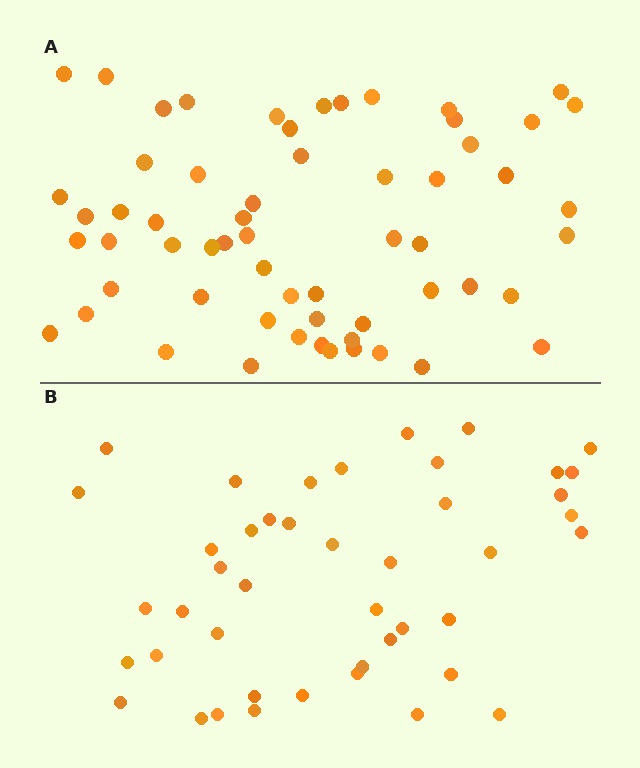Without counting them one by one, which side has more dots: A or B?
Region A (the top region) has more dots.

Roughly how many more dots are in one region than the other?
Region A has approximately 15 more dots than region B.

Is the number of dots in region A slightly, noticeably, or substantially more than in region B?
Region A has noticeably more, but not dramatically so. The ratio is roughly 1.4 to 1.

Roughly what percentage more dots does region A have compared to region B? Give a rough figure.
About 35% more.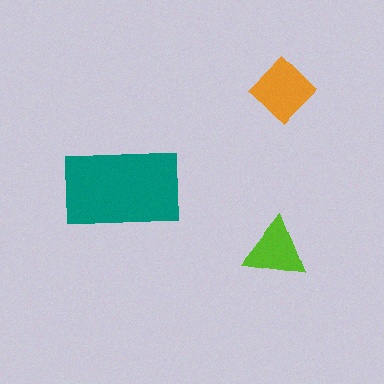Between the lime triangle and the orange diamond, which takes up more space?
The orange diamond.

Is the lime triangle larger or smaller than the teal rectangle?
Smaller.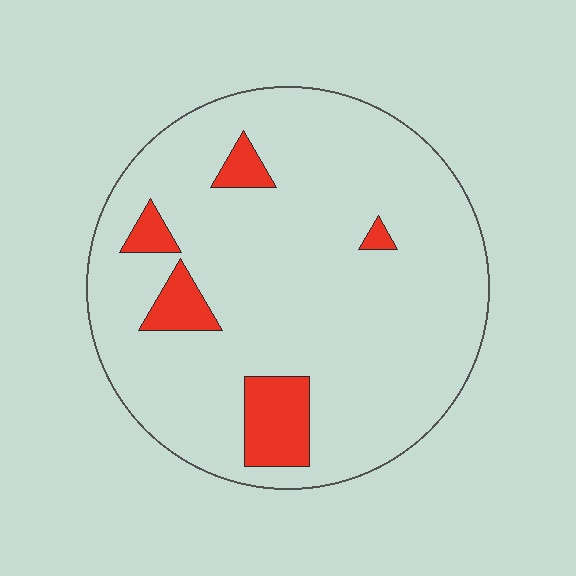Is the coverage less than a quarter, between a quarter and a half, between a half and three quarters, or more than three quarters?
Less than a quarter.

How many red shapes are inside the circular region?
5.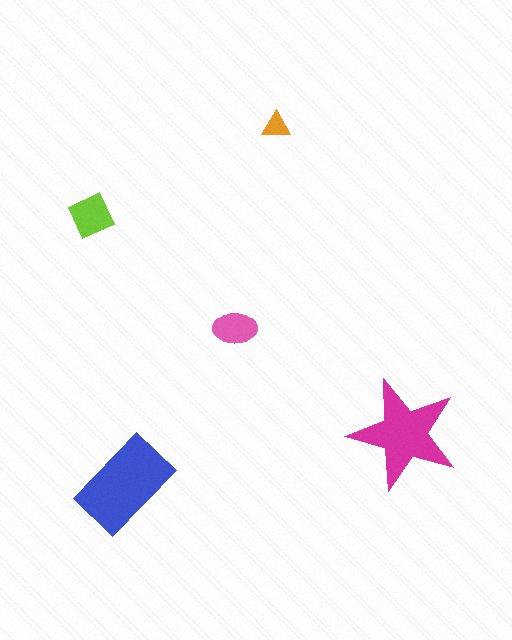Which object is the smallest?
The orange triangle.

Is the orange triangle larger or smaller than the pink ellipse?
Smaller.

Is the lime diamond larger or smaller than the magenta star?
Smaller.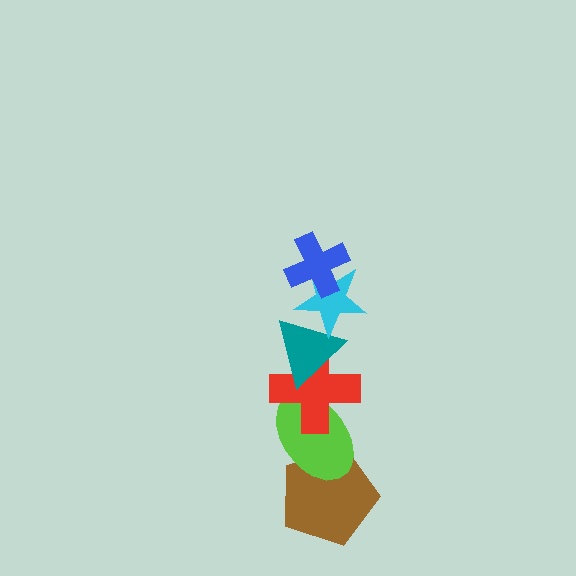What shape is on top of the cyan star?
The blue cross is on top of the cyan star.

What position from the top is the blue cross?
The blue cross is 1st from the top.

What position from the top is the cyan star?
The cyan star is 2nd from the top.